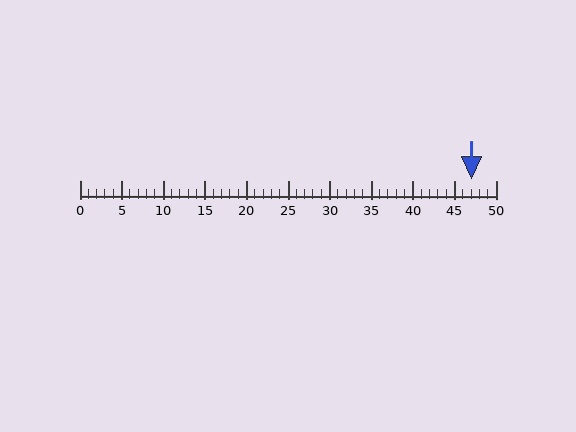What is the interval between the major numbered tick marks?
The major tick marks are spaced 5 units apart.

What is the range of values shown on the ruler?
The ruler shows values from 0 to 50.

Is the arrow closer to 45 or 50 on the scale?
The arrow is closer to 45.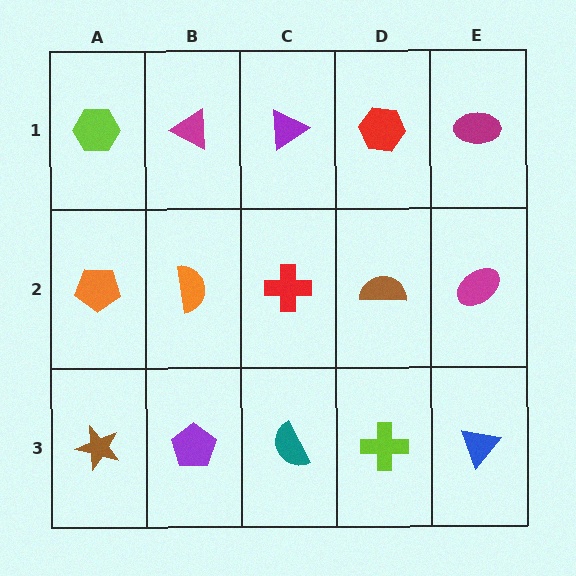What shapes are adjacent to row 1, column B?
An orange semicircle (row 2, column B), a lime hexagon (row 1, column A), a purple triangle (row 1, column C).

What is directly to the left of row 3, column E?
A lime cross.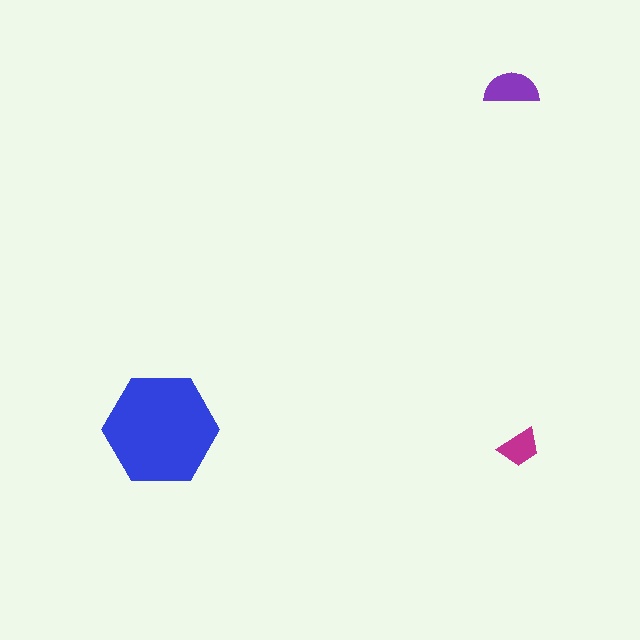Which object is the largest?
The blue hexagon.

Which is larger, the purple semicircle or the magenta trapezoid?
The purple semicircle.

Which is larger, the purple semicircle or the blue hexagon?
The blue hexagon.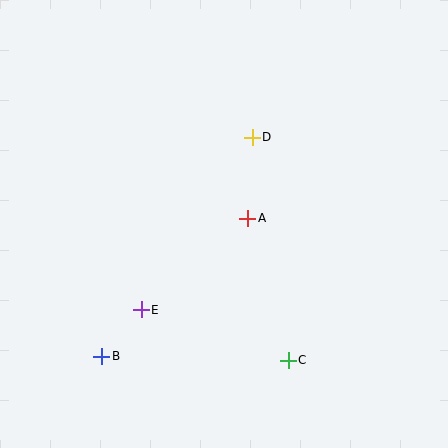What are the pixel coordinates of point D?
Point D is at (252, 137).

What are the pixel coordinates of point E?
Point E is at (141, 310).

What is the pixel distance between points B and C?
The distance between B and C is 187 pixels.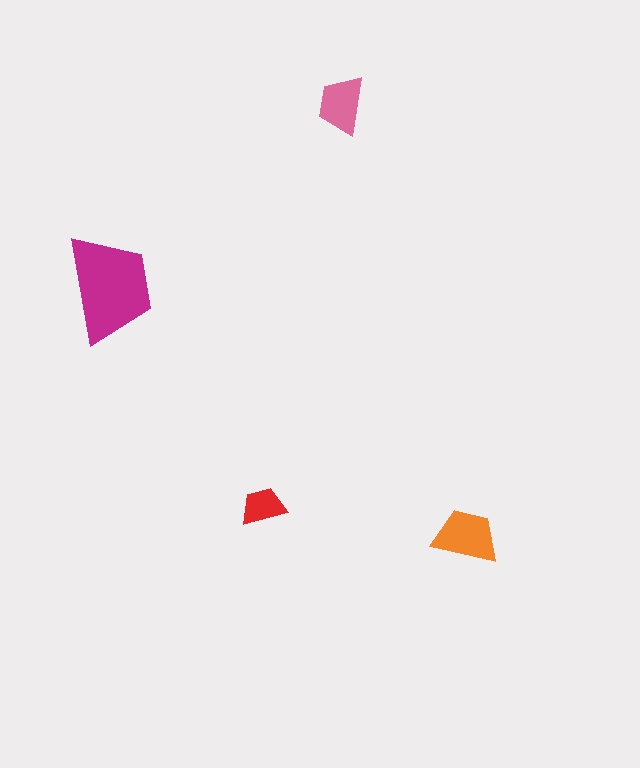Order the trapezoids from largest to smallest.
the magenta one, the orange one, the pink one, the red one.